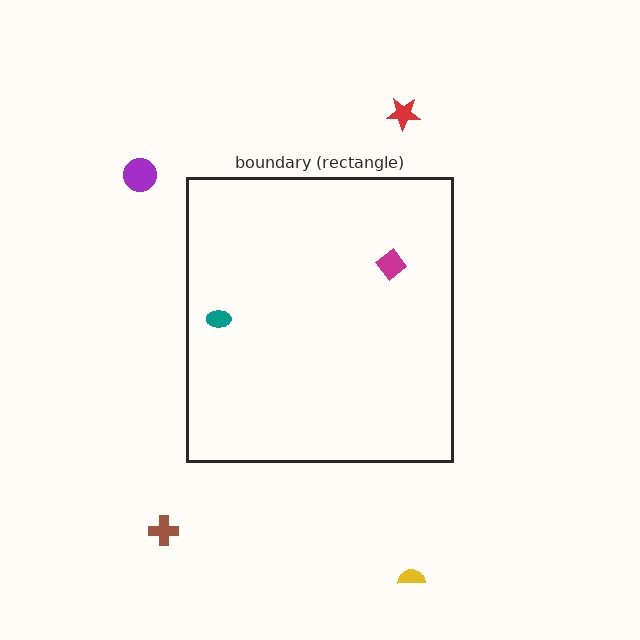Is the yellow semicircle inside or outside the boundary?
Outside.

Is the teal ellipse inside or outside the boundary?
Inside.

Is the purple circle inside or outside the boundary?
Outside.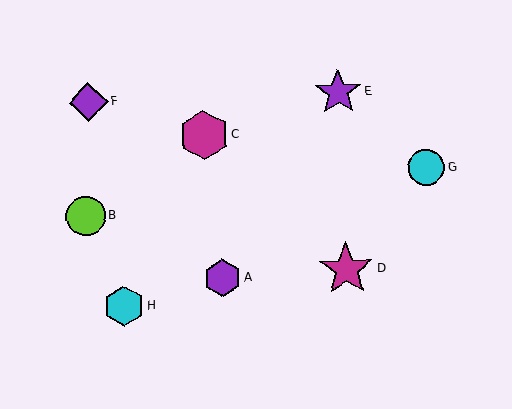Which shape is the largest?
The magenta star (labeled D) is the largest.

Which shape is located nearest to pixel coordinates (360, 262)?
The magenta star (labeled D) at (346, 269) is nearest to that location.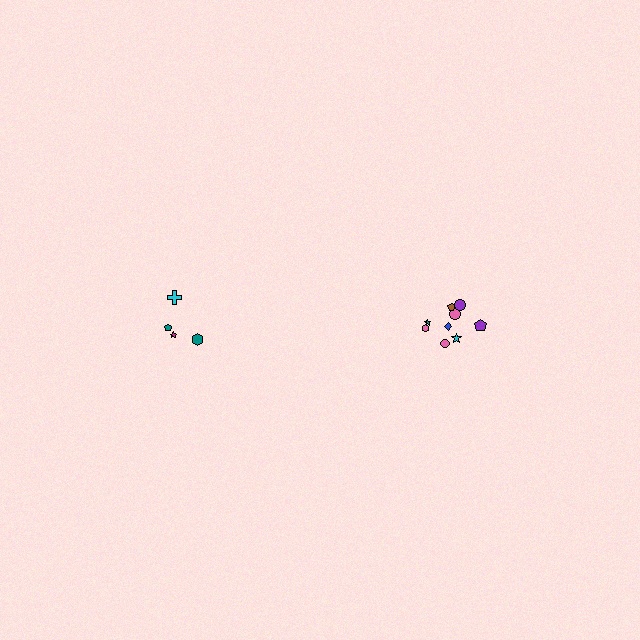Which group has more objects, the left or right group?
The right group.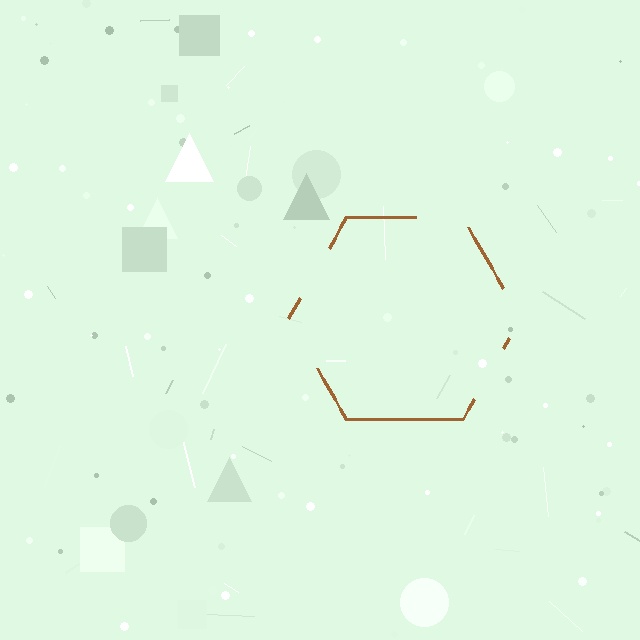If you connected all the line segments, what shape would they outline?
They would outline a hexagon.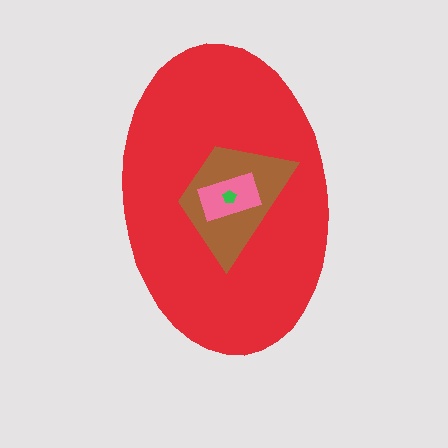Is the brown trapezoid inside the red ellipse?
Yes.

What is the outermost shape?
The red ellipse.